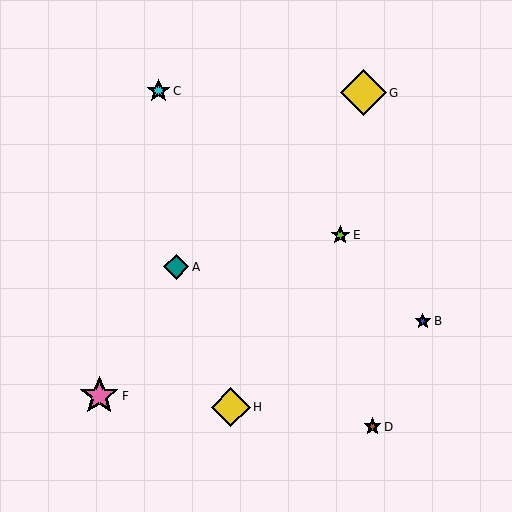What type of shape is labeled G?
Shape G is a yellow diamond.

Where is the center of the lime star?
The center of the lime star is at (340, 235).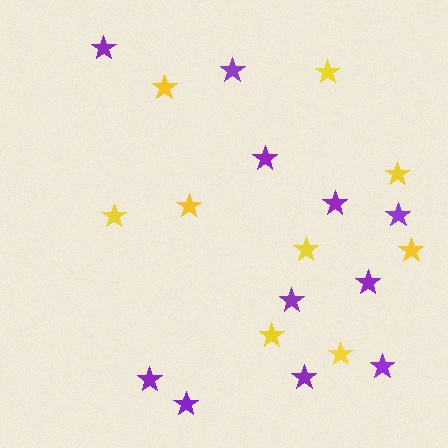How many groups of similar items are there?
There are 2 groups: one group of yellow stars (9) and one group of purple stars (11).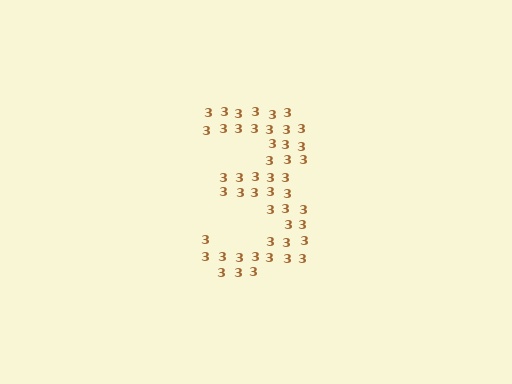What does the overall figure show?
The overall figure shows the digit 3.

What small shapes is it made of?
It is made of small digit 3's.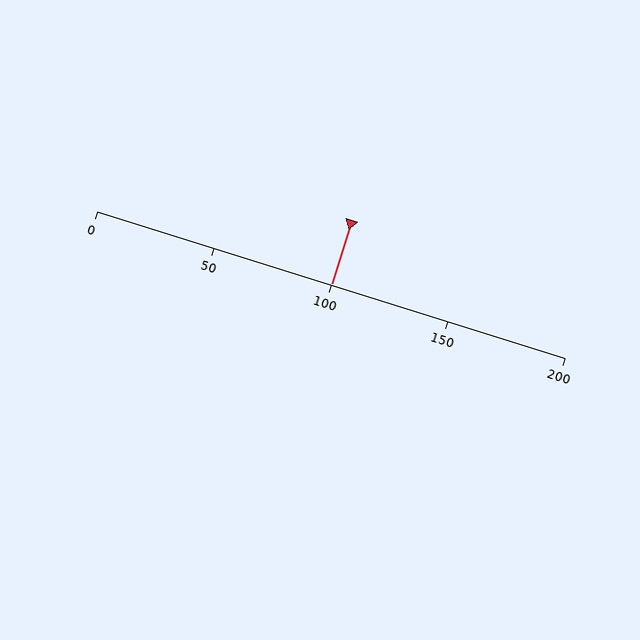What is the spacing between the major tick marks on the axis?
The major ticks are spaced 50 apart.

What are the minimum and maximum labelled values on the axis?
The axis runs from 0 to 200.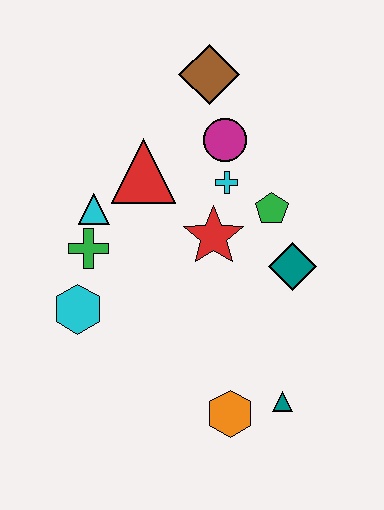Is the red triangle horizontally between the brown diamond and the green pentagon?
No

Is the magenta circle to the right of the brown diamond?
Yes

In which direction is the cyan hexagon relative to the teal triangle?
The cyan hexagon is to the left of the teal triangle.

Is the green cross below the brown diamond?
Yes